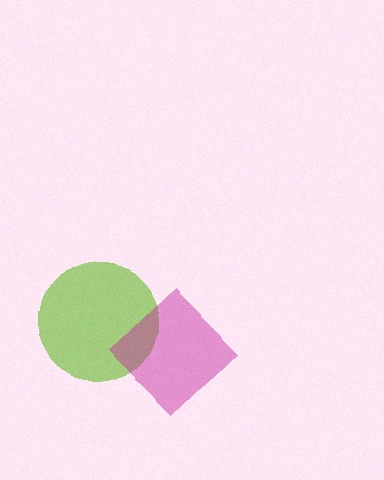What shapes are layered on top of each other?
The layered shapes are: a lime circle, a magenta diamond.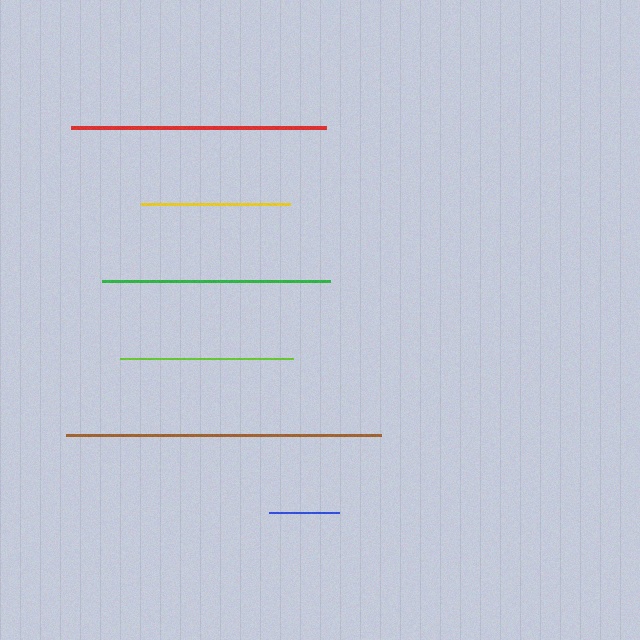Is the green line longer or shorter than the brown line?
The brown line is longer than the green line.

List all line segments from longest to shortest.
From longest to shortest: brown, red, green, lime, yellow, blue.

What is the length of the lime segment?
The lime segment is approximately 173 pixels long.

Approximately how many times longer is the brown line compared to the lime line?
The brown line is approximately 1.8 times the length of the lime line.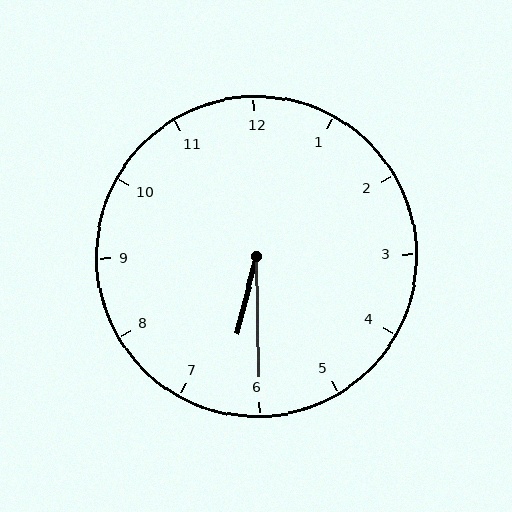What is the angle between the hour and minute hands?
Approximately 15 degrees.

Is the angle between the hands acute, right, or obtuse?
It is acute.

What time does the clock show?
6:30.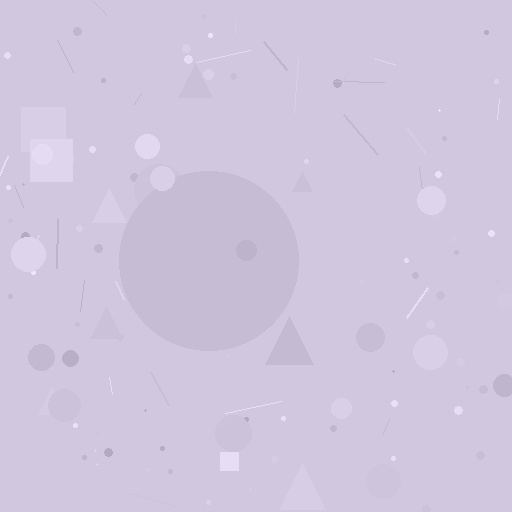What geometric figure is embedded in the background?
A circle is embedded in the background.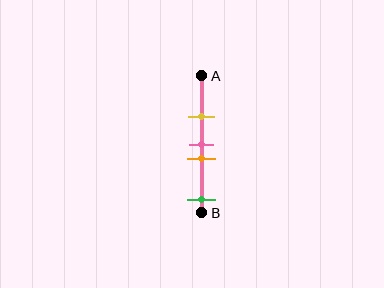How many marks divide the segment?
There are 4 marks dividing the segment.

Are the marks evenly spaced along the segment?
No, the marks are not evenly spaced.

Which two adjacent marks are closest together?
The pink and orange marks are the closest adjacent pair.